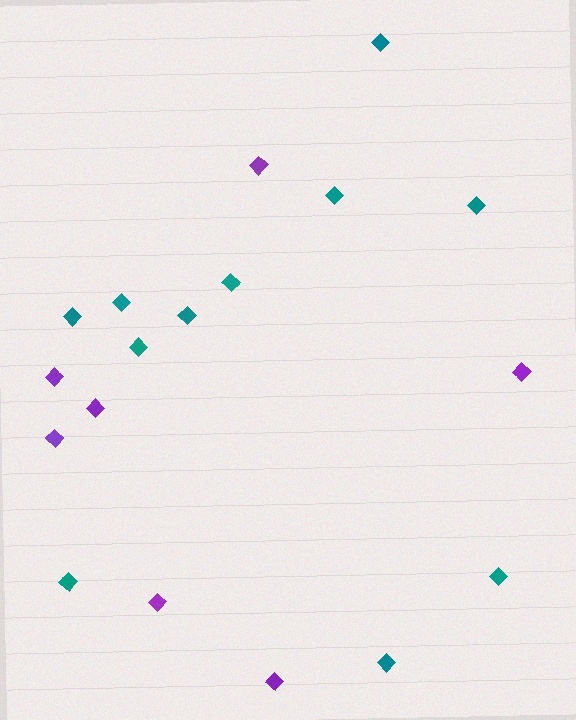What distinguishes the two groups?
There are 2 groups: one group of teal diamonds (11) and one group of purple diamonds (7).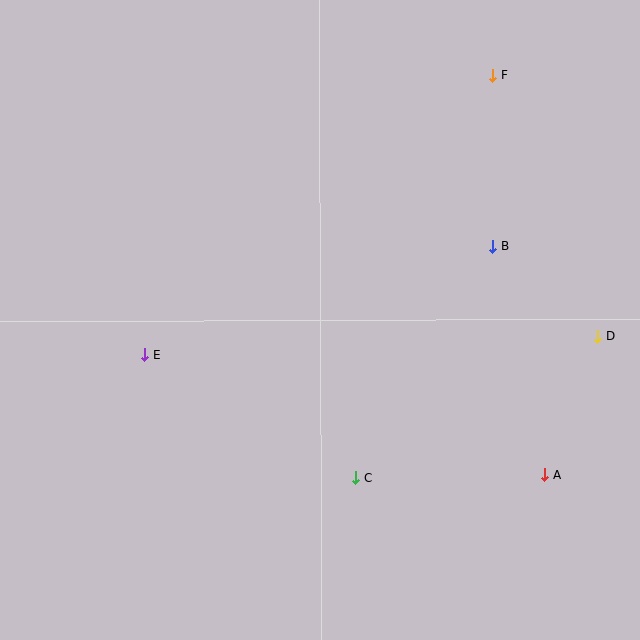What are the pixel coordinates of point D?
Point D is at (598, 336).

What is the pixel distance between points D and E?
The distance between D and E is 453 pixels.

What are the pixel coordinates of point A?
Point A is at (544, 475).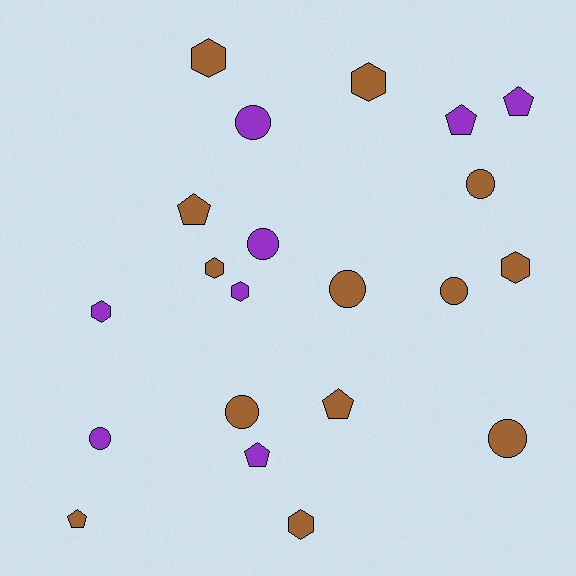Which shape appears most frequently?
Circle, with 8 objects.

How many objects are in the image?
There are 21 objects.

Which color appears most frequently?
Brown, with 13 objects.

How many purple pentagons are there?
There are 3 purple pentagons.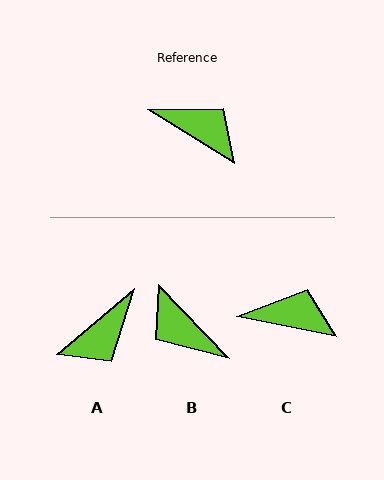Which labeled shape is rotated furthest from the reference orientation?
B, about 165 degrees away.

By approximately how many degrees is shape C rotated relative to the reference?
Approximately 21 degrees counter-clockwise.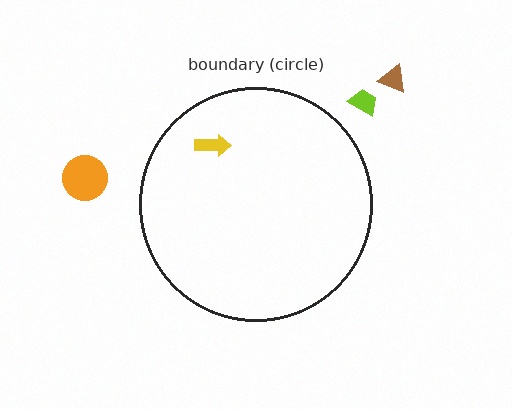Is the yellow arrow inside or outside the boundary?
Inside.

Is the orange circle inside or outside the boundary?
Outside.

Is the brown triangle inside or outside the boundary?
Outside.